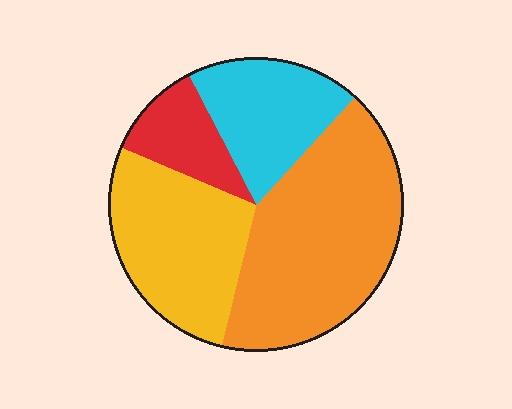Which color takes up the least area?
Red, at roughly 10%.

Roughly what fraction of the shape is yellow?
Yellow covers around 30% of the shape.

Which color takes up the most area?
Orange, at roughly 40%.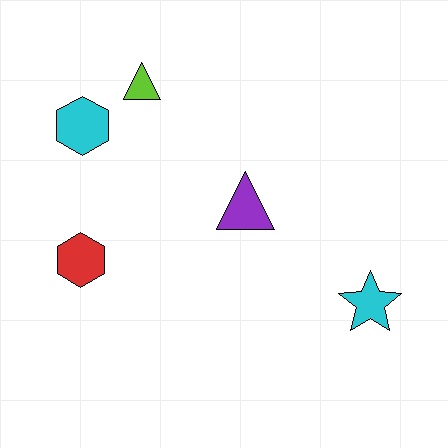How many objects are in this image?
There are 5 objects.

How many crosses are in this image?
There are no crosses.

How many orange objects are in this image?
There are no orange objects.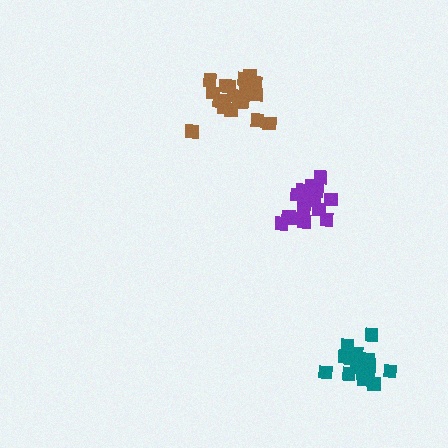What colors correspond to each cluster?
The clusters are colored: purple, brown, teal.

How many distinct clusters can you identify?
There are 3 distinct clusters.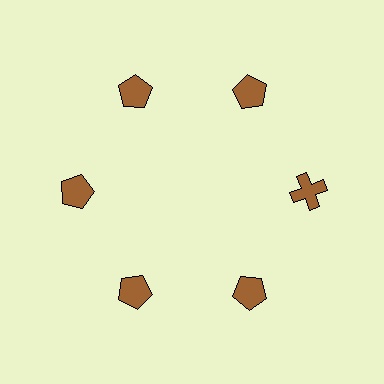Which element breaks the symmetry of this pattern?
The brown cross at roughly the 3 o'clock position breaks the symmetry. All other shapes are brown pentagons.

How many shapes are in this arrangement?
There are 6 shapes arranged in a ring pattern.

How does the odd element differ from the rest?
It has a different shape: cross instead of pentagon.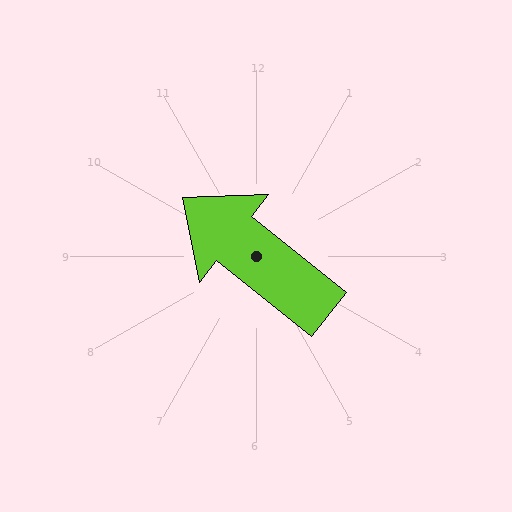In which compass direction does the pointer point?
Northwest.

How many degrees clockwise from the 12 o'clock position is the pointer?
Approximately 308 degrees.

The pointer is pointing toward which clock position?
Roughly 10 o'clock.